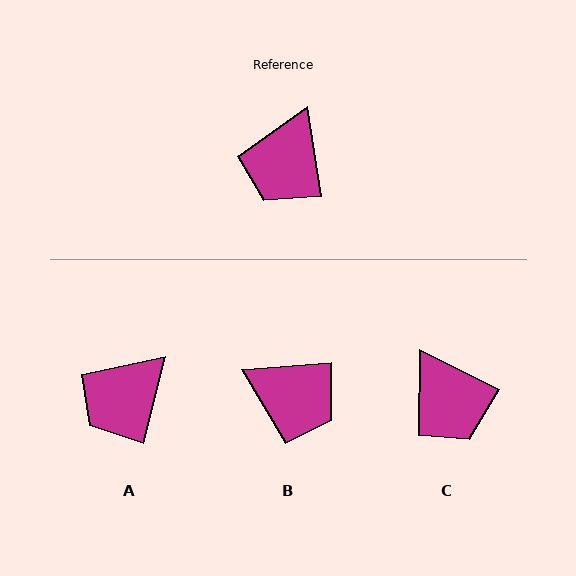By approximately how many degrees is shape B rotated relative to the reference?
Approximately 85 degrees counter-clockwise.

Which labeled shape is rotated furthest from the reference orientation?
B, about 85 degrees away.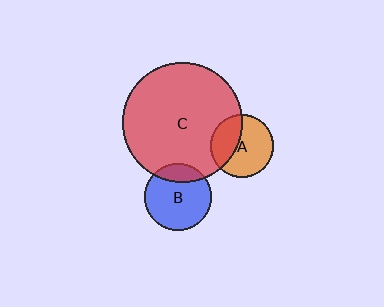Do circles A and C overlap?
Yes.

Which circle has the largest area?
Circle C (red).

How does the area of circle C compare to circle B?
Approximately 3.2 times.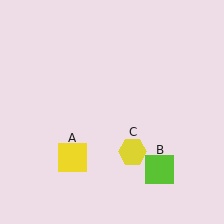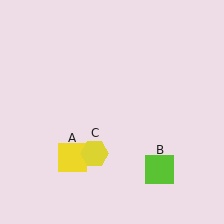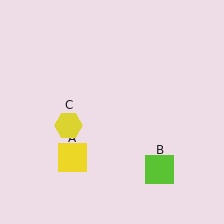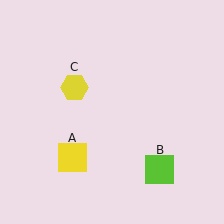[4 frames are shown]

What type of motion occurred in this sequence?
The yellow hexagon (object C) rotated clockwise around the center of the scene.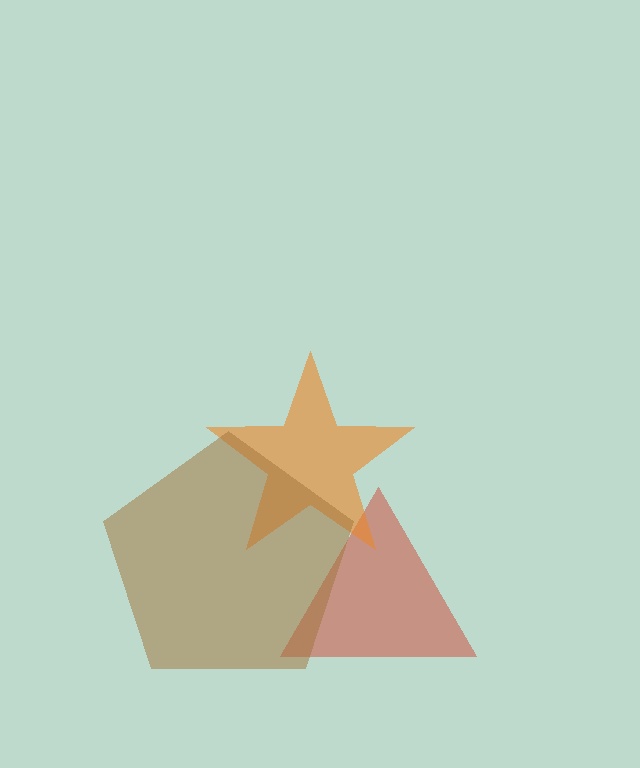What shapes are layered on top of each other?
The layered shapes are: a red triangle, an orange star, a brown pentagon.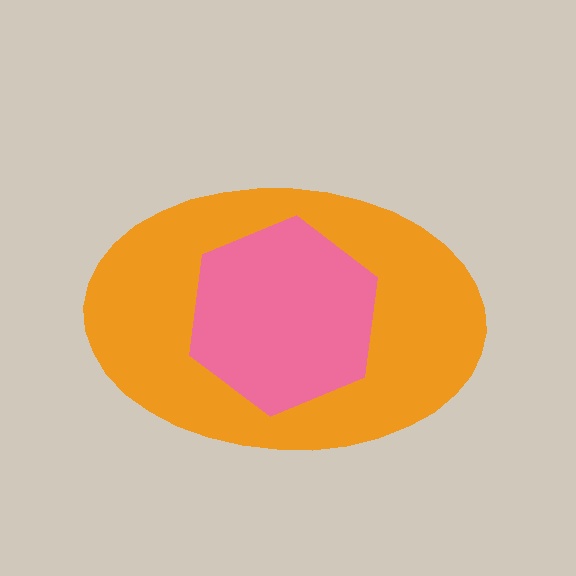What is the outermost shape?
The orange ellipse.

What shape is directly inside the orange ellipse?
The pink hexagon.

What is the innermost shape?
The pink hexagon.